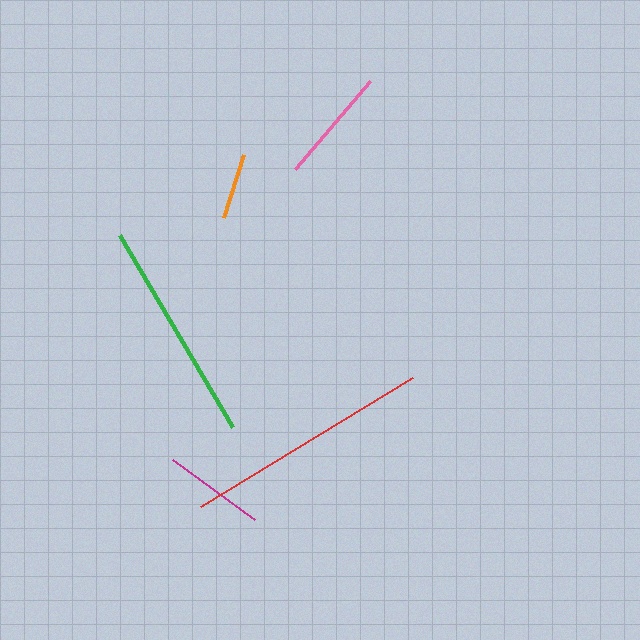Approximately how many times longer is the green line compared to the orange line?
The green line is approximately 3.4 times the length of the orange line.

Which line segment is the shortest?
The orange line is the shortest at approximately 66 pixels.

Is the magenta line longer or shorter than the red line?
The red line is longer than the magenta line.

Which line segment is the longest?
The red line is the longest at approximately 248 pixels.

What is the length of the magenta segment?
The magenta segment is approximately 101 pixels long.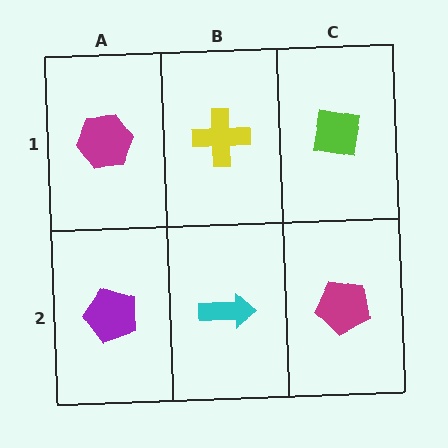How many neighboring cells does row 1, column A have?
2.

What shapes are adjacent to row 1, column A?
A purple pentagon (row 2, column A), a yellow cross (row 1, column B).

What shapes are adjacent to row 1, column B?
A cyan arrow (row 2, column B), a magenta hexagon (row 1, column A), a lime square (row 1, column C).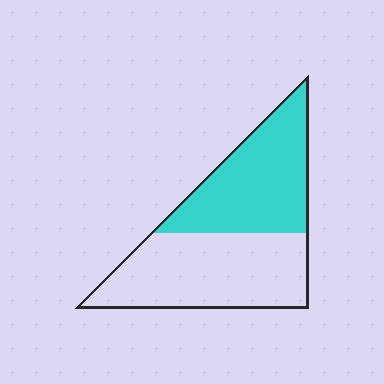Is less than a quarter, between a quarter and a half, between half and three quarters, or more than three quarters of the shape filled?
Between a quarter and a half.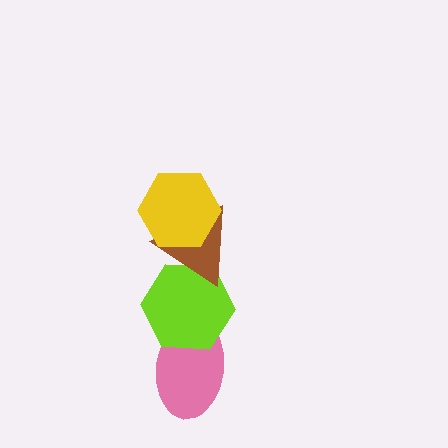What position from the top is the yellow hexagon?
The yellow hexagon is 1st from the top.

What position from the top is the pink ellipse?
The pink ellipse is 4th from the top.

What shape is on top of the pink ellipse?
The lime hexagon is on top of the pink ellipse.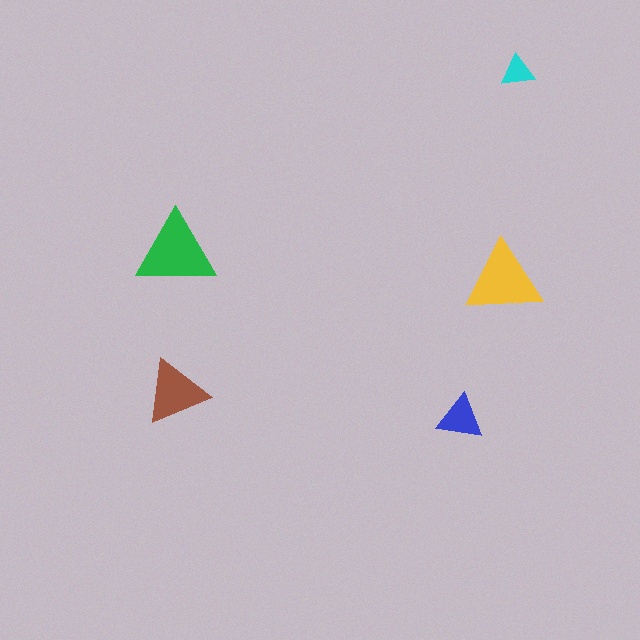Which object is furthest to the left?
The brown triangle is leftmost.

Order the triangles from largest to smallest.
the green one, the yellow one, the brown one, the blue one, the cyan one.